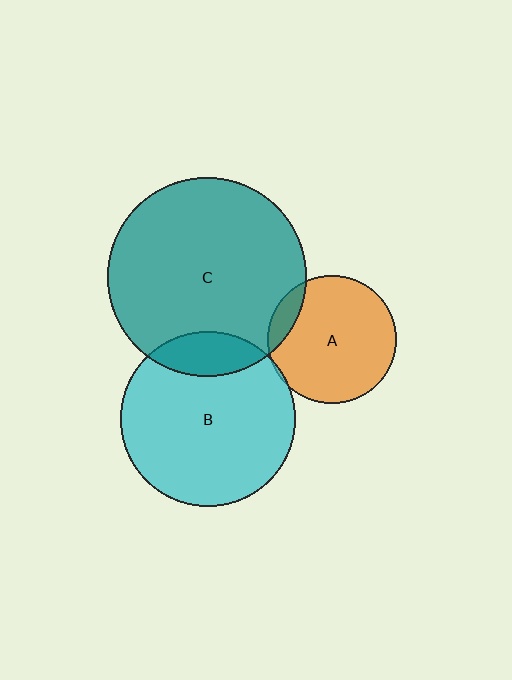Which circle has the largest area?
Circle C (teal).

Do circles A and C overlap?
Yes.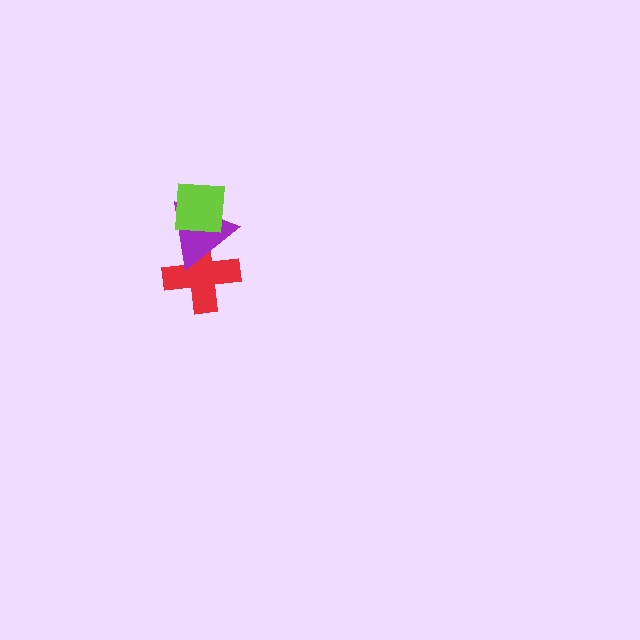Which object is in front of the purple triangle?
The lime square is in front of the purple triangle.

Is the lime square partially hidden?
No, no other shape covers it.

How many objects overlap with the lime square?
1 object overlaps with the lime square.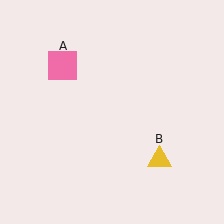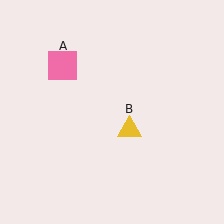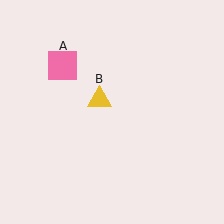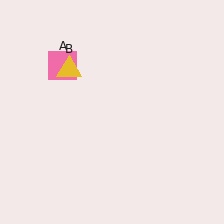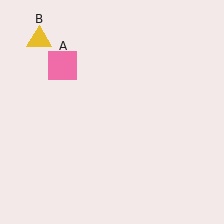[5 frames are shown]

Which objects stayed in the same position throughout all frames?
Pink square (object A) remained stationary.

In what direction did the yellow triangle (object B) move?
The yellow triangle (object B) moved up and to the left.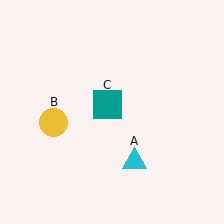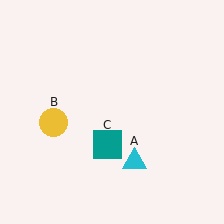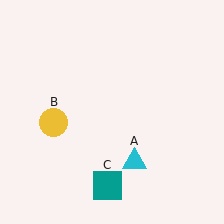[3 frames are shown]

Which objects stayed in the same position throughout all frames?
Cyan triangle (object A) and yellow circle (object B) remained stationary.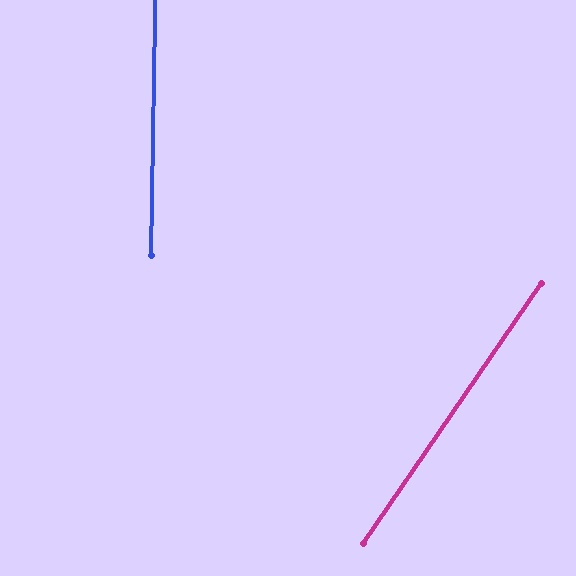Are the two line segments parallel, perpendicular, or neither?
Neither parallel nor perpendicular — they differ by about 33°.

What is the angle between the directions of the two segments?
Approximately 33 degrees.